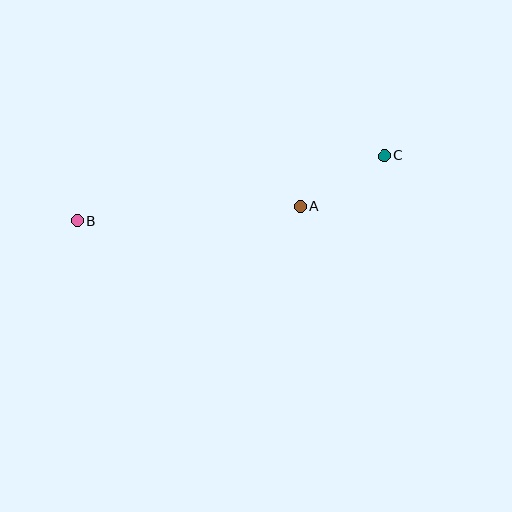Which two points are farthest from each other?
Points B and C are farthest from each other.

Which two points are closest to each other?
Points A and C are closest to each other.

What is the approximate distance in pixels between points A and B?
The distance between A and B is approximately 223 pixels.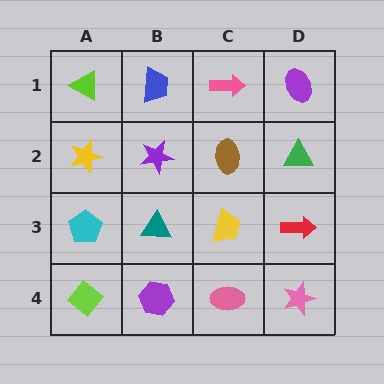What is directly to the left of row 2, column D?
A brown ellipse.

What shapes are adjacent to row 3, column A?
A yellow star (row 2, column A), a lime diamond (row 4, column A), a teal triangle (row 3, column B).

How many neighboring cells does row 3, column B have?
4.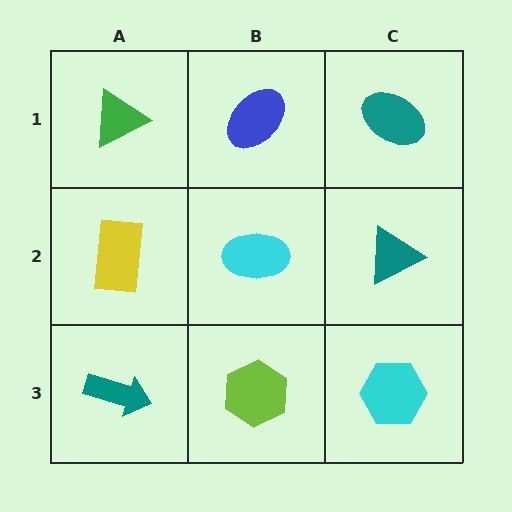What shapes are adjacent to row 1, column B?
A cyan ellipse (row 2, column B), a green triangle (row 1, column A), a teal ellipse (row 1, column C).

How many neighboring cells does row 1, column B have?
3.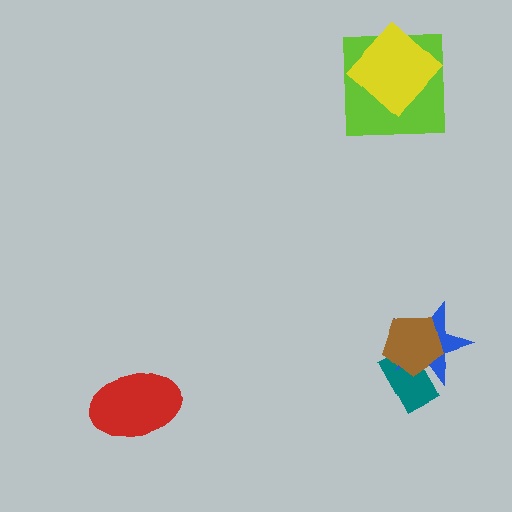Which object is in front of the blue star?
The brown pentagon is in front of the blue star.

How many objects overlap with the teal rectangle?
2 objects overlap with the teal rectangle.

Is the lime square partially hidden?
Yes, it is partially covered by another shape.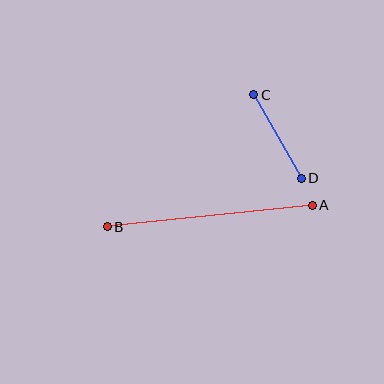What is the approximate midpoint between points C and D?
The midpoint is at approximately (277, 137) pixels.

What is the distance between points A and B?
The distance is approximately 206 pixels.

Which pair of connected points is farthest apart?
Points A and B are farthest apart.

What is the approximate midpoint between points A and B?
The midpoint is at approximately (210, 216) pixels.